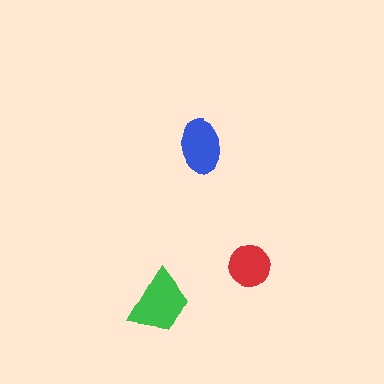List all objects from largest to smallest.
The green trapezoid, the blue ellipse, the red circle.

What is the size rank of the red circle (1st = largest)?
3rd.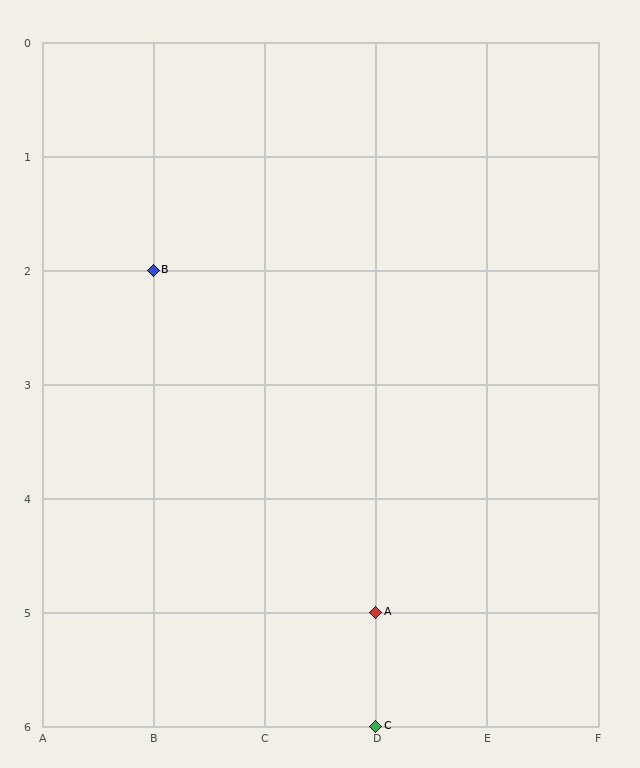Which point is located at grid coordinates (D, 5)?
Point A is at (D, 5).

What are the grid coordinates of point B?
Point B is at grid coordinates (B, 2).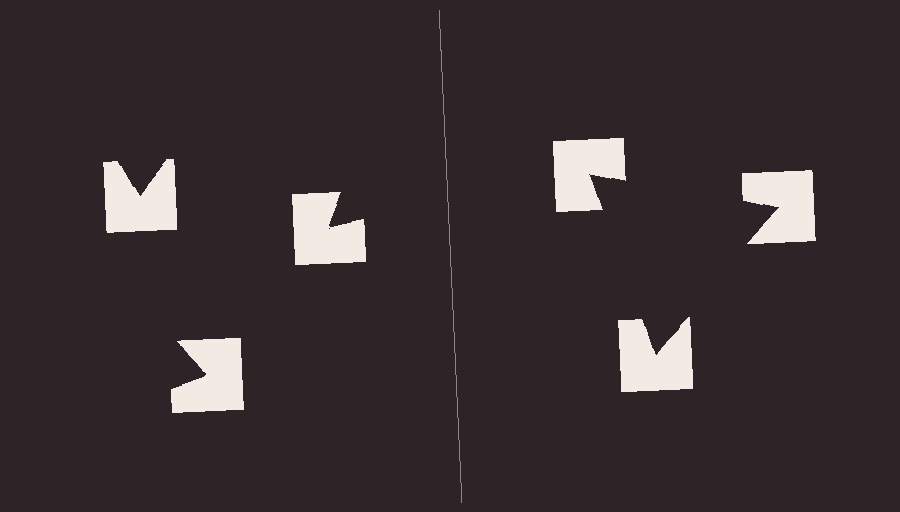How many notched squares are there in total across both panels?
6 — 3 on each side.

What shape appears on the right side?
An illusory triangle.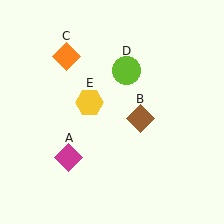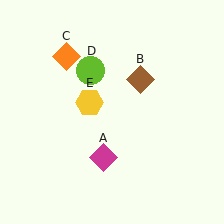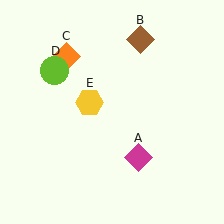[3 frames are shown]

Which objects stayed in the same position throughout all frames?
Orange diamond (object C) and yellow hexagon (object E) remained stationary.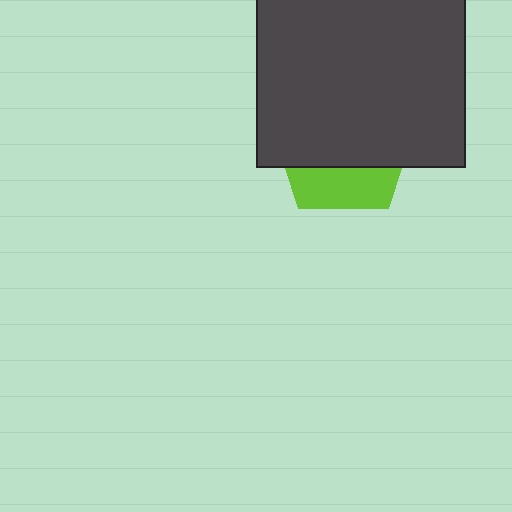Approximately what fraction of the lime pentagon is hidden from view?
Roughly 69% of the lime pentagon is hidden behind the dark gray rectangle.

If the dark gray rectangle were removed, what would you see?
You would see the complete lime pentagon.